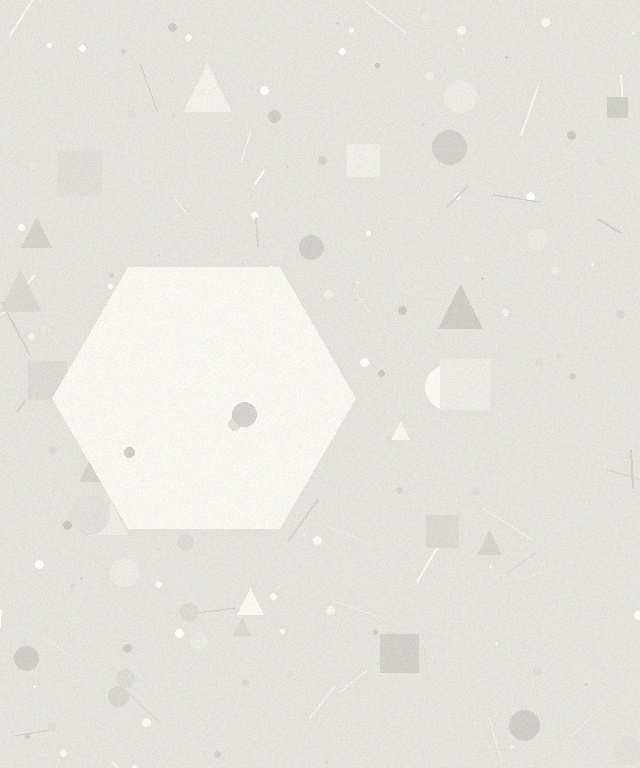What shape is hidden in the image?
A hexagon is hidden in the image.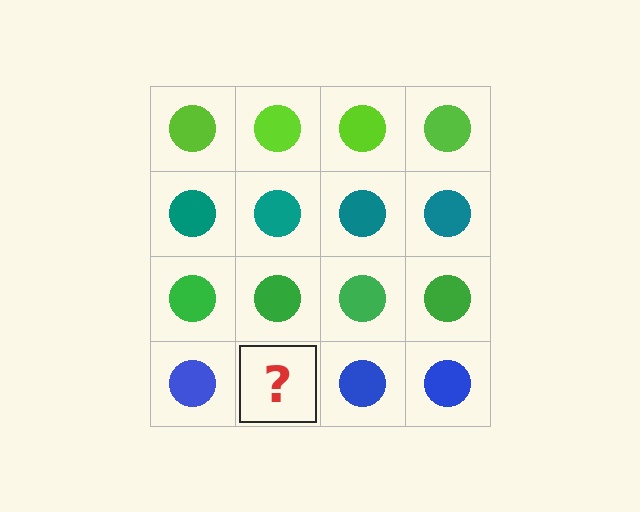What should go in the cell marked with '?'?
The missing cell should contain a blue circle.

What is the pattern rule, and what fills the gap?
The rule is that each row has a consistent color. The gap should be filled with a blue circle.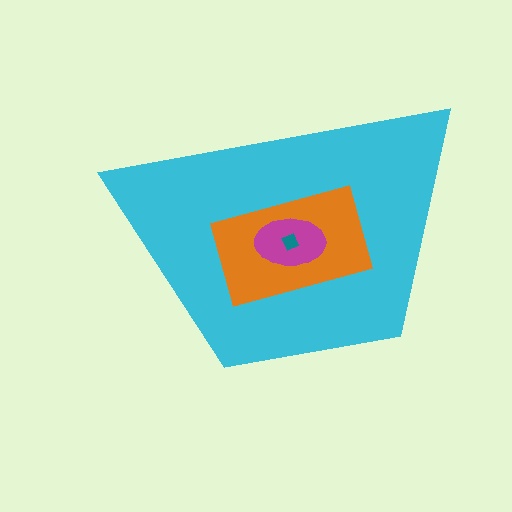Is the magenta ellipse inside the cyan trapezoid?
Yes.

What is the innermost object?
The teal diamond.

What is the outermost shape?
The cyan trapezoid.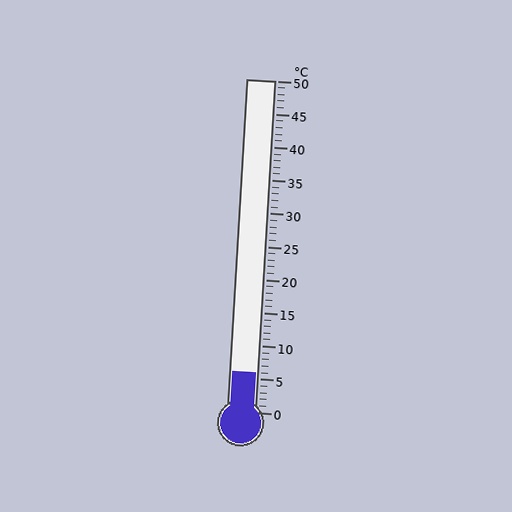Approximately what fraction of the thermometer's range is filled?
The thermometer is filled to approximately 10% of its range.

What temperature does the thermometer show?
The thermometer shows approximately 6°C.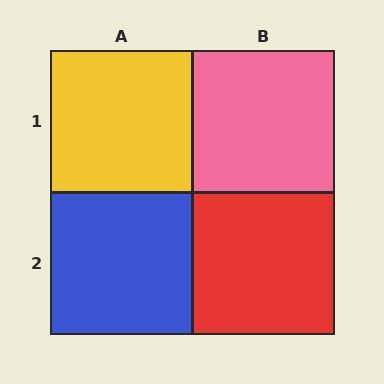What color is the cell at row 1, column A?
Yellow.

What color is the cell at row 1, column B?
Pink.